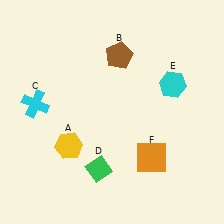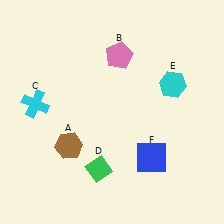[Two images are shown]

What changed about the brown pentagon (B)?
In Image 1, B is brown. In Image 2, it changed to pink.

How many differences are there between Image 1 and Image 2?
There are 3 differences between the two images.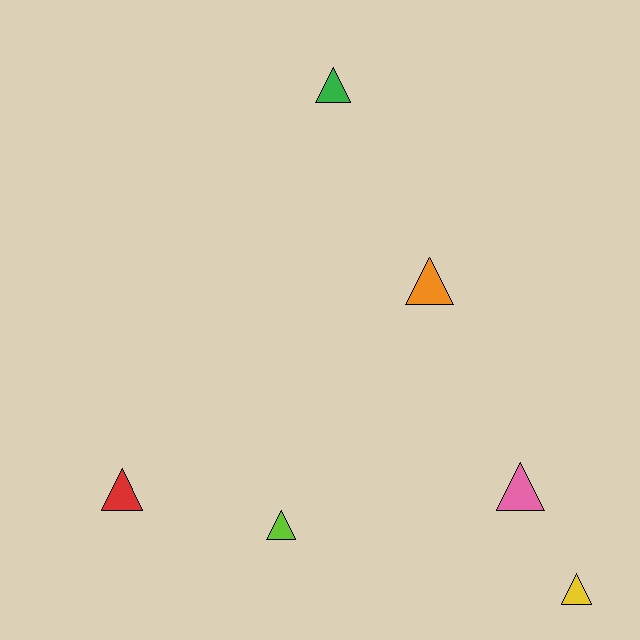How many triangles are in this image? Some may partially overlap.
There are 6 triangles.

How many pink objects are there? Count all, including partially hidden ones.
There is 1 pink object.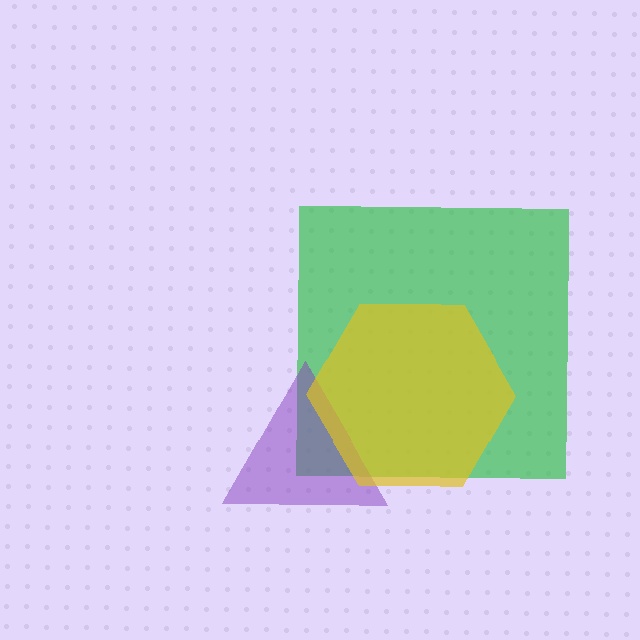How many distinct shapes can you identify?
There are 3 distinct shapes: a green square, a purple triangle, a yellow hexagon.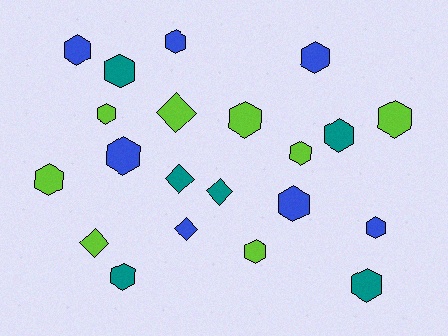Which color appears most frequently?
Lime, with 8 objects.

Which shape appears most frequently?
Hexagon, with 16 objects.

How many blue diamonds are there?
There is 1 blue diamond.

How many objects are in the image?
There are 21 objects.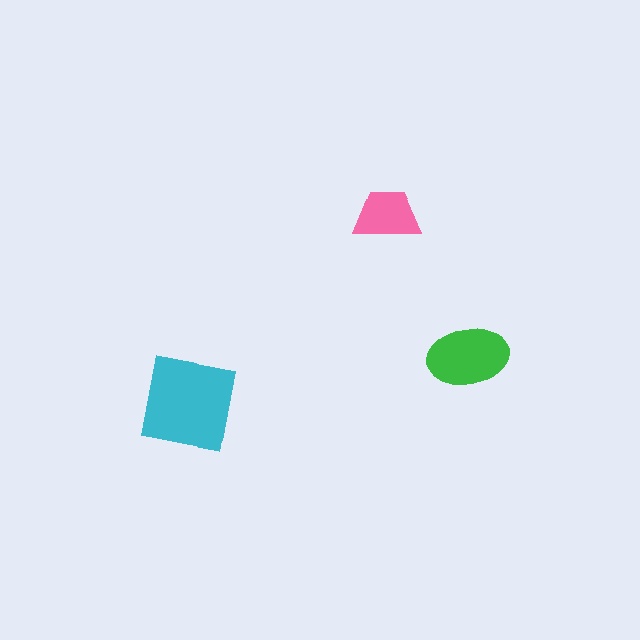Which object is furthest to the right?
The green ellipse is rightmost.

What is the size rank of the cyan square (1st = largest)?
1st.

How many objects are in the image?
There are 3 objects in the image.